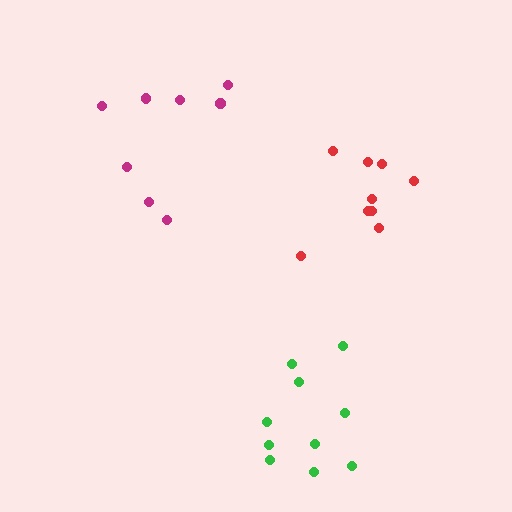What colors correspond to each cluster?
The clusters are colored: magenta, green, red.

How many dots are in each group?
Group 1: 8 dots, Group 2: 10 dots, Group 3: 9 dots (27 total).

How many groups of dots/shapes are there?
There are 3 groups.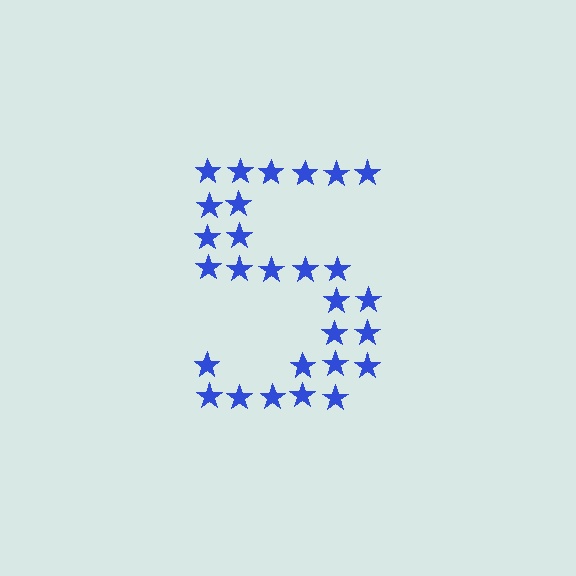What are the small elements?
The small elements are stars.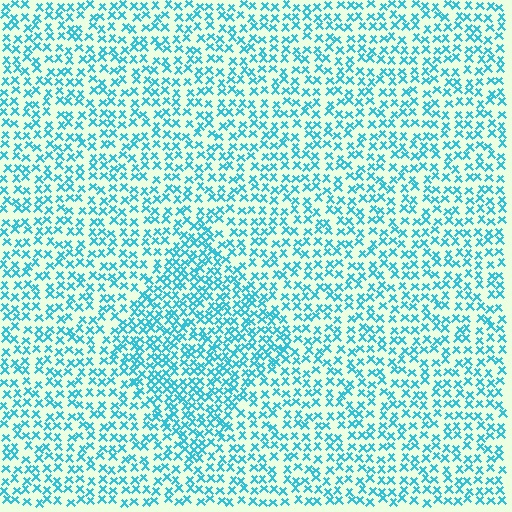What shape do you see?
I see a diamond.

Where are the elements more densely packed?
The elements are more densely packed inside the diamond boundary.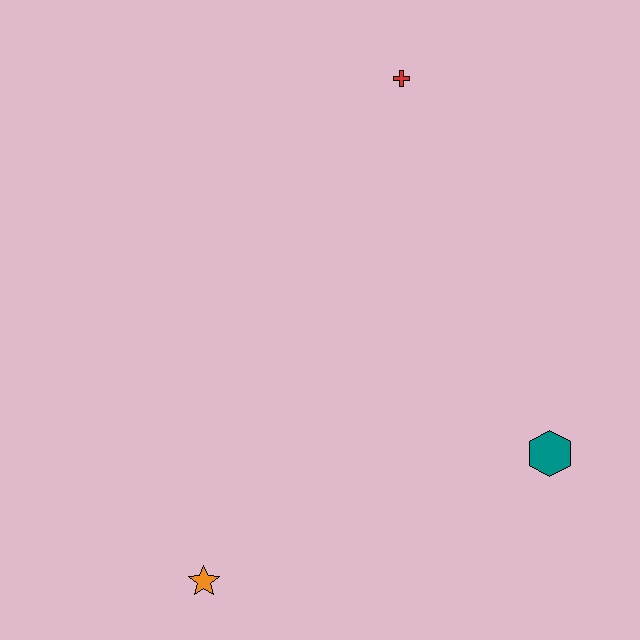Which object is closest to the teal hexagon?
The orange star is closest to the teal hexagon.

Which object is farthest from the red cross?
The orange star is farthest from the red cross.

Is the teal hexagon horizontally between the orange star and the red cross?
No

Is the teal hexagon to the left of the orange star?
No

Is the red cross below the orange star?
No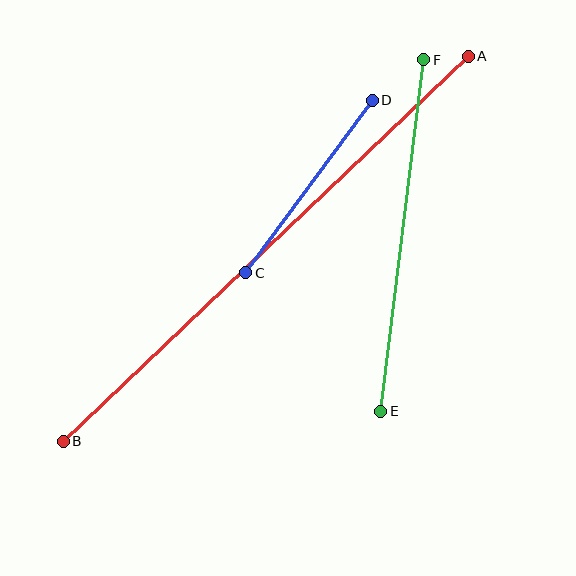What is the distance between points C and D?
The distance is approximately 214 pixels.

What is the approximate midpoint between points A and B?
The midpoint is at approximately (266, 249) pixels.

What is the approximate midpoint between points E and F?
The midpoint is at approximately (402, 235) pixels.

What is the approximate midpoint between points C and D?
The midpoint is at approximately (309, 186) pixels.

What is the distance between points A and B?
The distance is approximately 559 pixels.